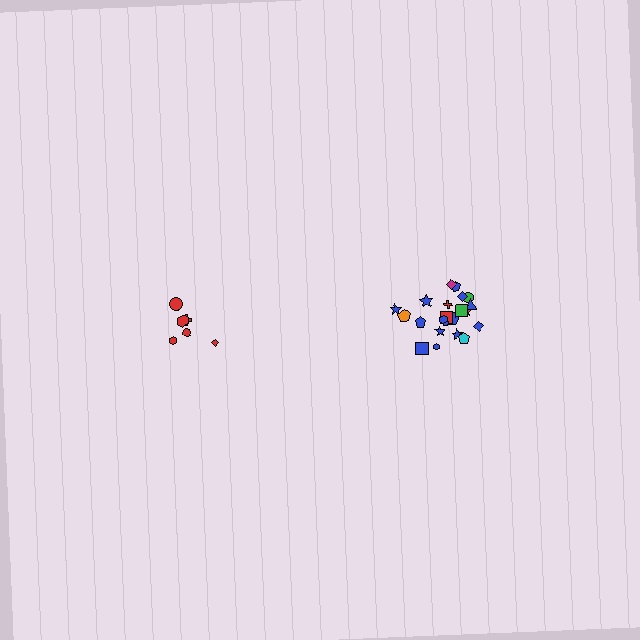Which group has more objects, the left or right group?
The right group.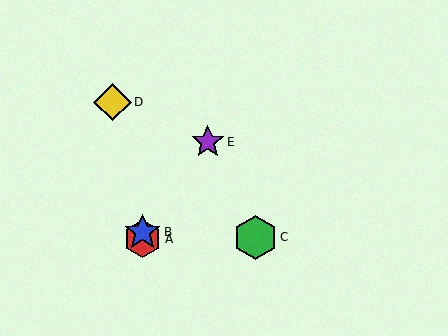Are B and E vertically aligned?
No, B is at x≈143 and E is at x≈208.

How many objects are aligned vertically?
2 objects (A, B) are aligned vertically.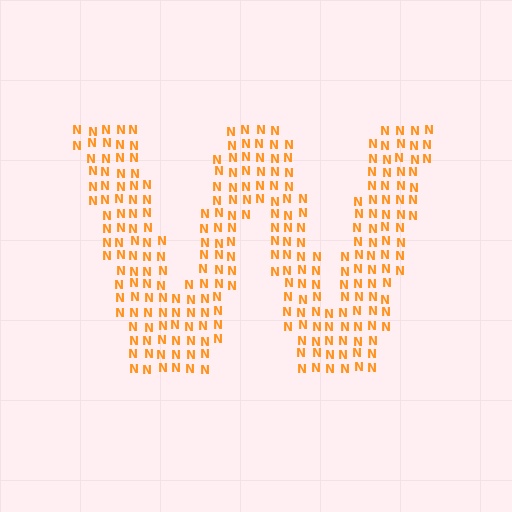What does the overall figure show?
The overall figure shows the letter W.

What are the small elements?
The small elements are letter N's.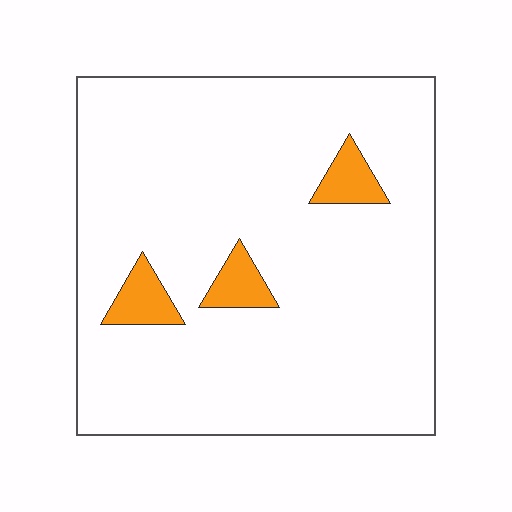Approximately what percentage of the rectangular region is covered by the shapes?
Approximately 5%.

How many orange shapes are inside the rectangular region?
3.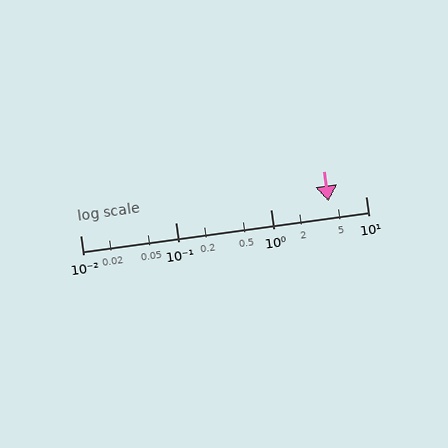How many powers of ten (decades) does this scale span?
The scale spans 3 decades, from 0.01 to 10.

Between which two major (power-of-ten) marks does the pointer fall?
The pointer is between 1 and 10.